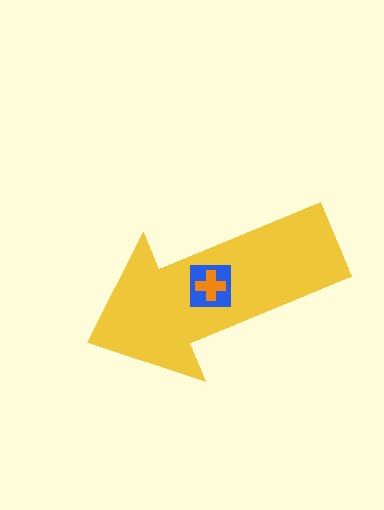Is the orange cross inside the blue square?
Yes.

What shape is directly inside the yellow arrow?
The blue square.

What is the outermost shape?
The yellow arrow.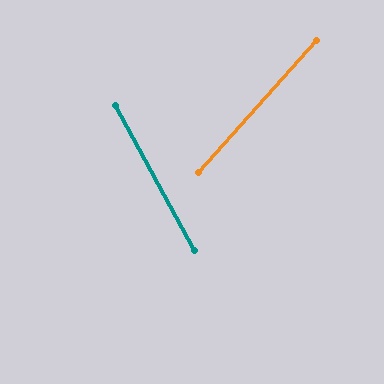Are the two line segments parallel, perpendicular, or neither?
Neither parallel nor perpendicular — they differ by about 70°.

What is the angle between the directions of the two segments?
Approximately 70 degrees.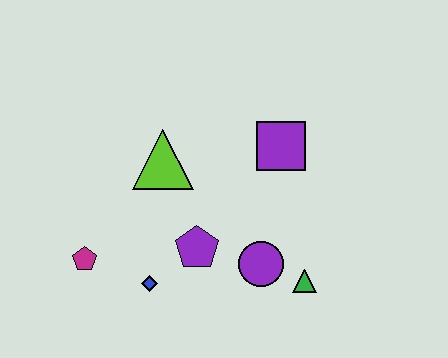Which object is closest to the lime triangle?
The purple pentagon is closest to the lime triangle.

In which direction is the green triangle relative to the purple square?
The green triangle is below the purple square.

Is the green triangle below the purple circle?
Yes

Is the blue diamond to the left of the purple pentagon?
Yes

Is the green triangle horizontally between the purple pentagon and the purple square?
No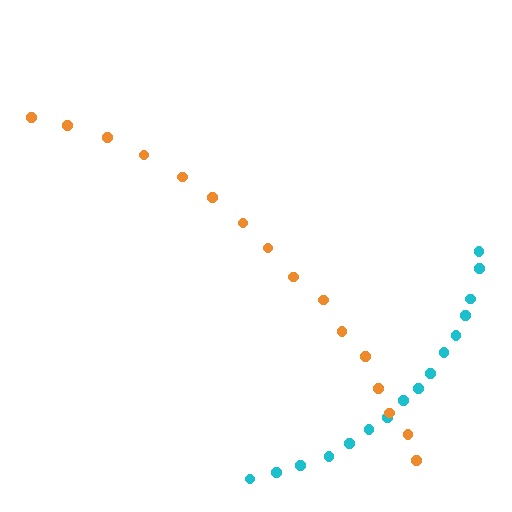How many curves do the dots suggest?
There are 2 distinct paths.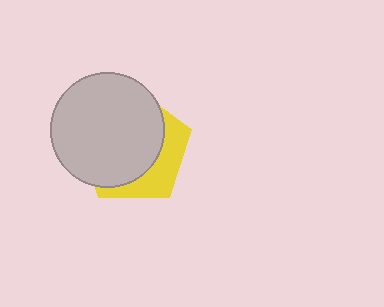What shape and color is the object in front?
The object in front is a light gray circle.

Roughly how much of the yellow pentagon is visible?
A small part of it is visible (roughly 31%).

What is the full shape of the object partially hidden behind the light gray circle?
The partially hidden object is a yellow pentagon.